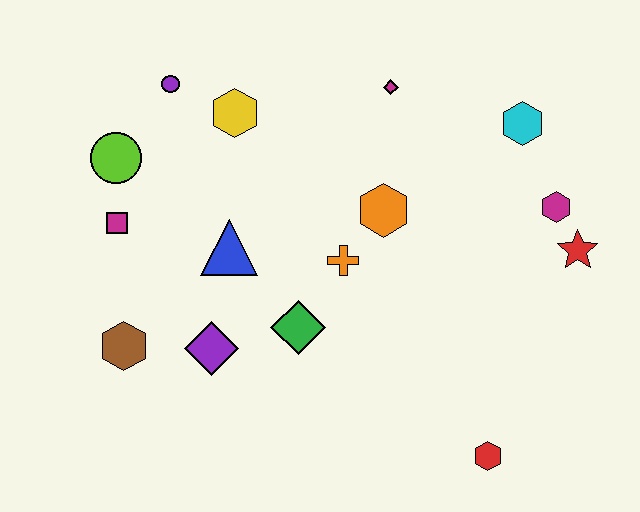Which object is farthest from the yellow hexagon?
The red hexagon is farthest from the yellow hexagon.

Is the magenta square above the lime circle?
No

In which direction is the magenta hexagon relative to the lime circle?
The magenta hexagon is to the right of the lime circle.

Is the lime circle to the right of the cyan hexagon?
No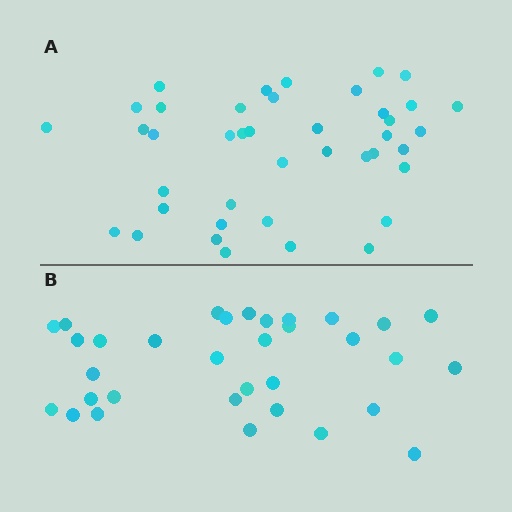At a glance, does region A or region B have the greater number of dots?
Region A (the top region) has more dots.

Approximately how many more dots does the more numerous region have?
Region A has roughly 8 or so more dots than region B.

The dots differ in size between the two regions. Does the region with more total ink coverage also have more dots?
No. Region B has more total ink coverage because its dots are larger, but region A actually contains more individual dots. Total area can be misleading — the number of items is what matters here.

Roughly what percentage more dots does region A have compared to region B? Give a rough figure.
About 25% more.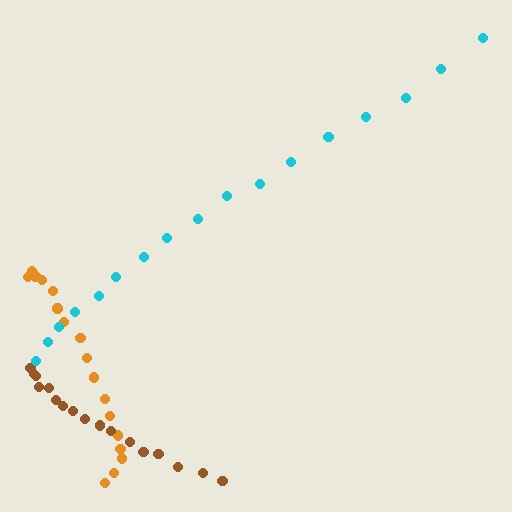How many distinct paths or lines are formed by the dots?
There are 3 distinct paths.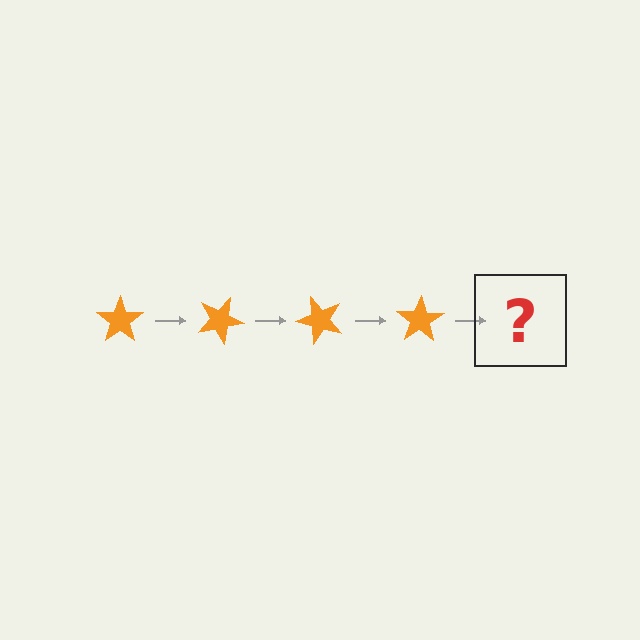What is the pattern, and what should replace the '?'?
The pattern is that the star rotates 25 degrees each step. The '?' should be an orange star rotated 100 degrees.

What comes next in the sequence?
The next element should be an orange star rotated 100 degrees.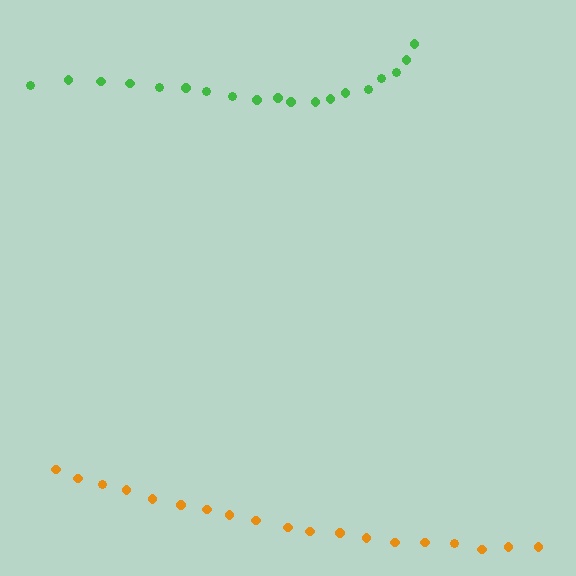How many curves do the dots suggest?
There are 2 distinct paths.